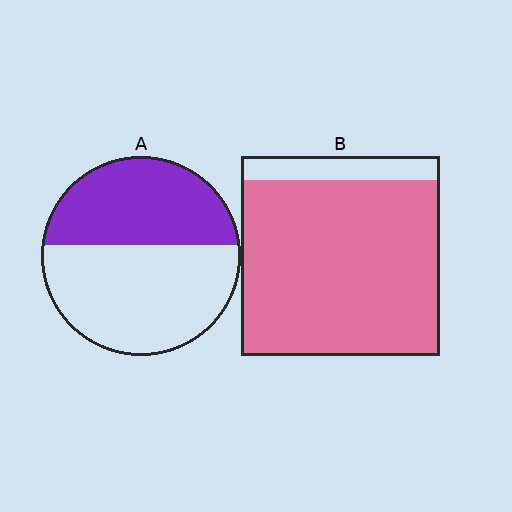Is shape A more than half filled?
No.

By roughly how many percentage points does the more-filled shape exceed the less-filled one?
By roughly 45 percentage points (B over A).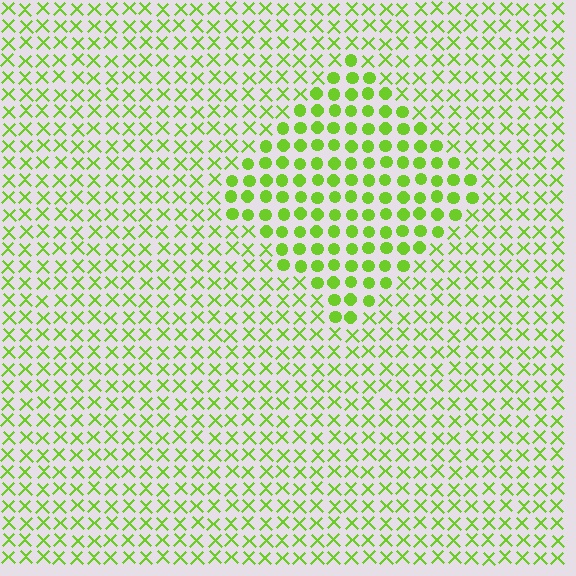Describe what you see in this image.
The image is filled with small lime elements arranged in a uniform grid. A diamond-shaped region contains circles, while the surrounding area contains X marks. The boundary is defined purely by the change in element shape.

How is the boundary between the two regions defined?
The boundary is defined by a change in element shape: circles inside vs. X marks outside. All elements share the same color and spacing.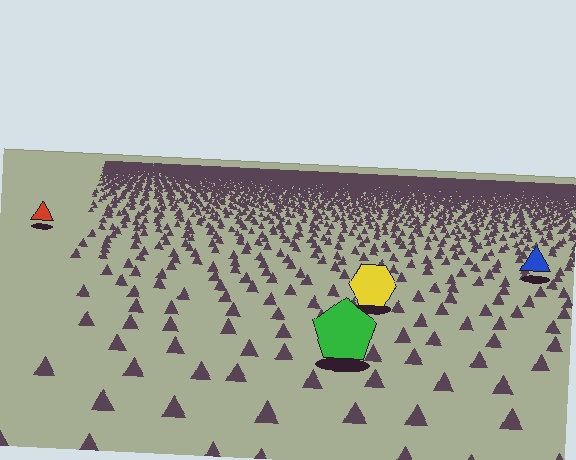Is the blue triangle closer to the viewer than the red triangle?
Yes. The blue triangle is closer — you can tell from the texture gradient: the ground texture is coarser near it.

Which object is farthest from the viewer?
The red triangle is farthest from the viewer. It appears smaller and the ground texture around it is denser.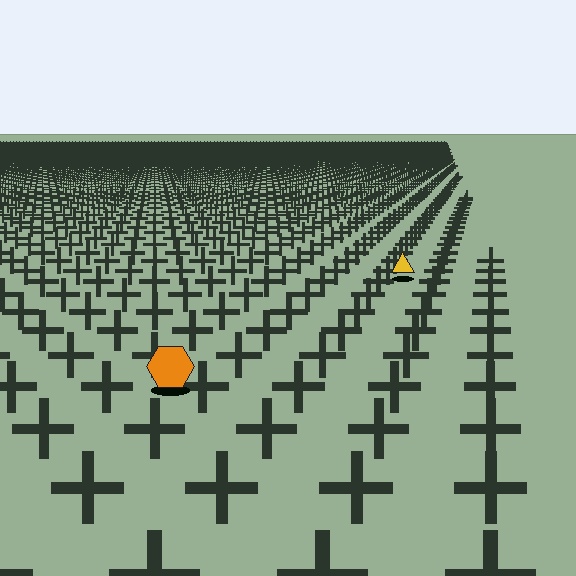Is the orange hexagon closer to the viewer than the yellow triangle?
Yes. The orange hexagon is closer — you can tell from the texture gradient: the ground texture is coarser near it.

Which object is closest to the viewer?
The orange hexagon is closest. The texture marks near it are larger and more spread out.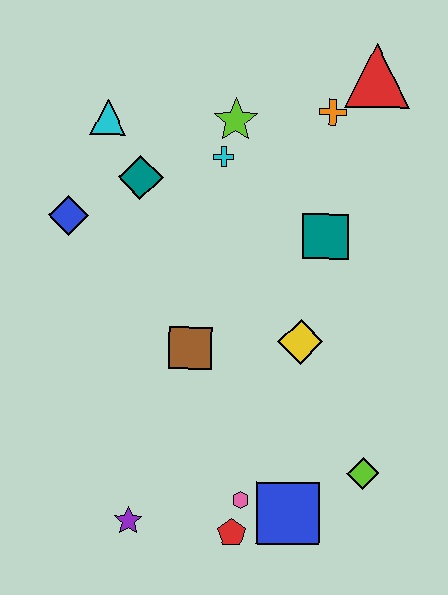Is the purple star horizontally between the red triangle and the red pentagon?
No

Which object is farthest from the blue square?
The red triangle is farthest from the blue square.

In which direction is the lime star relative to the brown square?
The lime star is above the brown square.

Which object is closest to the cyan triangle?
The teal diamond is closest to the cyan triangle.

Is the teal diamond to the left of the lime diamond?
Yes